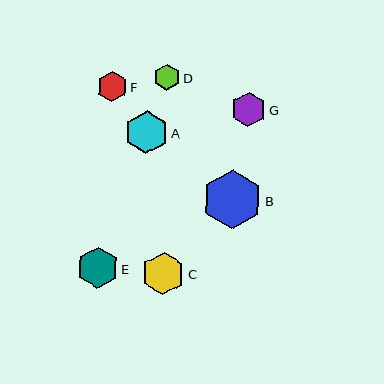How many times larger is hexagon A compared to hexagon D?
Hexagon A is approximately 1.7 times the size of hexagon D.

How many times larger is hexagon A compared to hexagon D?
Hexagon A is approximately 1.7 times the size of hexagon D.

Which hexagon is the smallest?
Hexagon D is the smallest with a size of approximately 26 pixels.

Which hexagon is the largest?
Hexagon B is the largest with a size of approximately 59 pixels.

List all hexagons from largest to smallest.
From largest to smallest: B, A, C, E, G, F, D.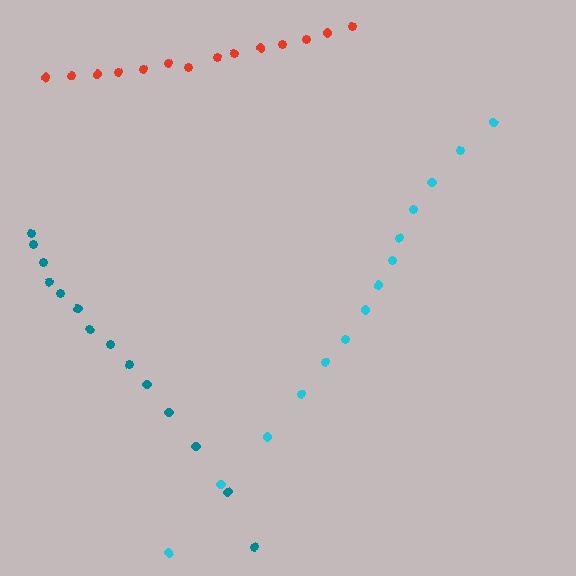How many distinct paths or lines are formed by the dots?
There are 3 distinct paths.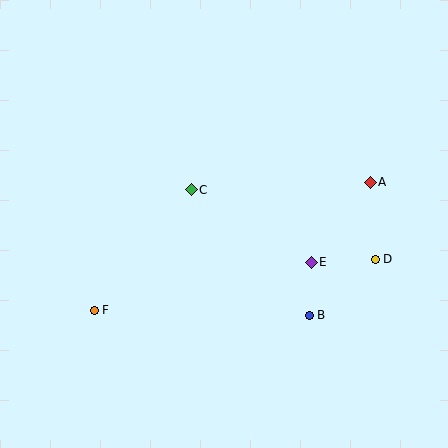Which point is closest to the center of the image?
Point C at (191, 190) is closest to the center.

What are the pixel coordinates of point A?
Point A is at (370, 182).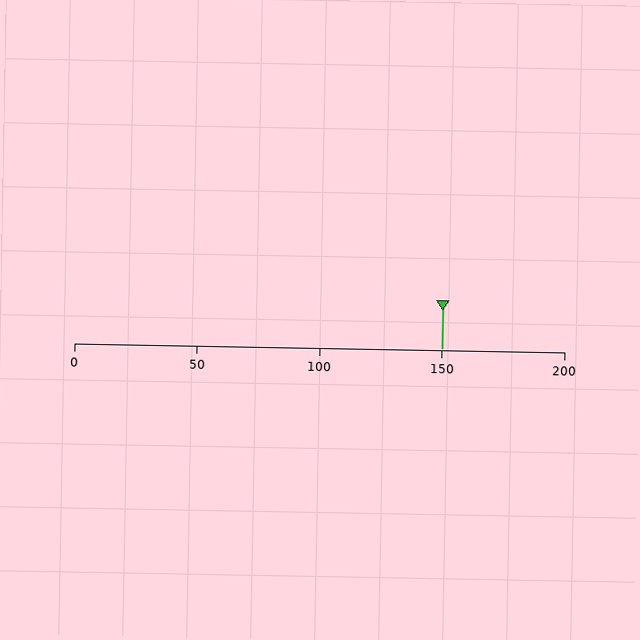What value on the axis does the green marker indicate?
The marker indicates approximately 150.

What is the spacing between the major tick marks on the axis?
The major ticks are spaced 50 apart.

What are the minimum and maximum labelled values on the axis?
The axis runs from 0 to 200.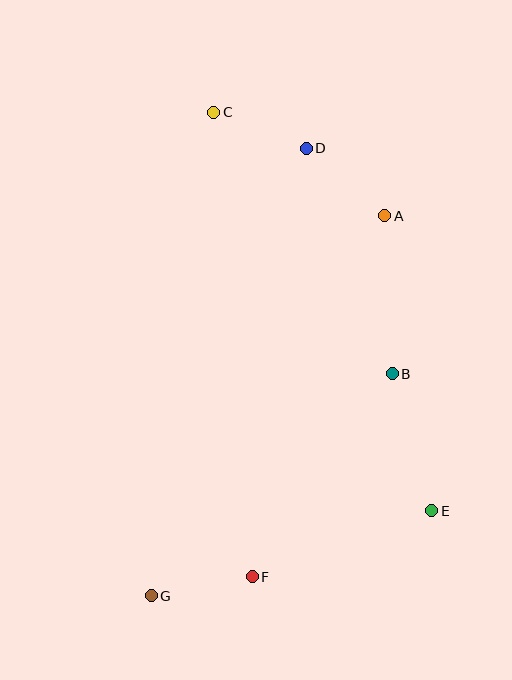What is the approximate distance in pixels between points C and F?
The distance between C and F is approximately 466 pixels.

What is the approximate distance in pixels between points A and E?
The distance between A and E is approximately 298 pixels.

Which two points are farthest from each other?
Points C and G are farthest from each other.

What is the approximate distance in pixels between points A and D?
The distance between A and D is approximately 104 pixels.